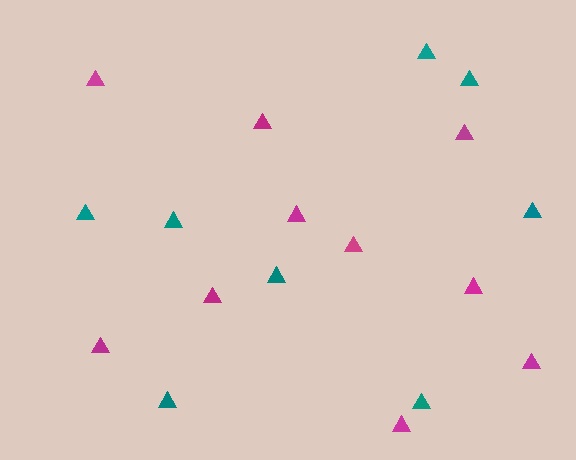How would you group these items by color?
There are 2 groups: one group of teal triangles (8) and one group of magenta triangles (10).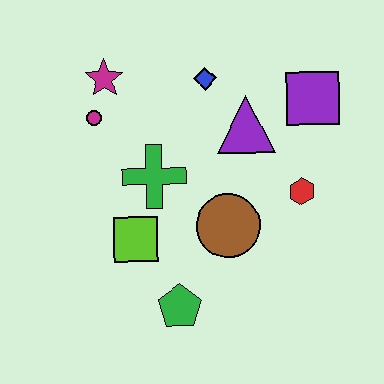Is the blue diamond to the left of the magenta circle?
No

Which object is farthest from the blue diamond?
The green pentagon is farthest from the blue diamond.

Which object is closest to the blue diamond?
The purple triangle is closest to the blue diamond.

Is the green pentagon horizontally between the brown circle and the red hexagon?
No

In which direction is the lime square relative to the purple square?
The lime square is to the left of the purple square.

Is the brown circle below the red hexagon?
Yes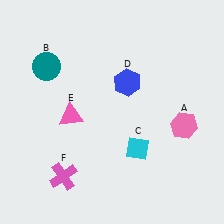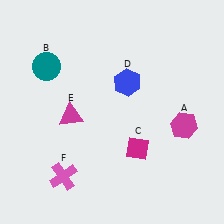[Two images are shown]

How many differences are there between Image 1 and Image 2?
There are 3 differences between the two images.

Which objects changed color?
A changed from pink to magenta. C changed from cyan to magenta. E changed from pink to magenta.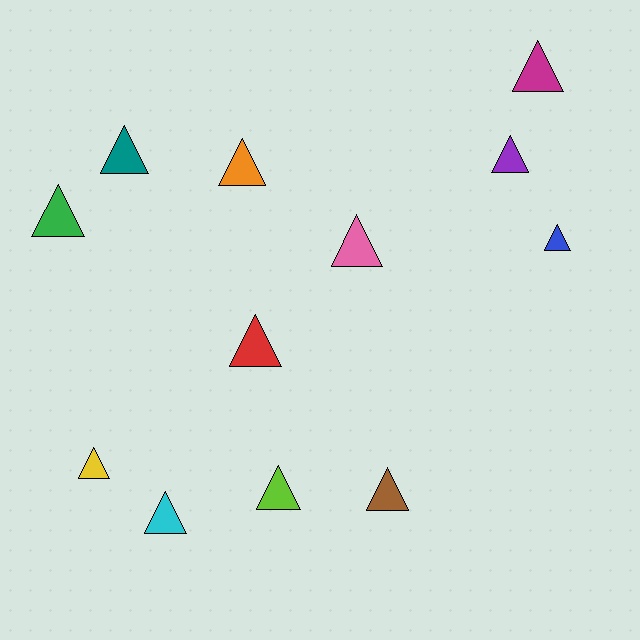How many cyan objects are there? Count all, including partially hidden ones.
There is 1 cyan object.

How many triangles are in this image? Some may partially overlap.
There are 12 triangles.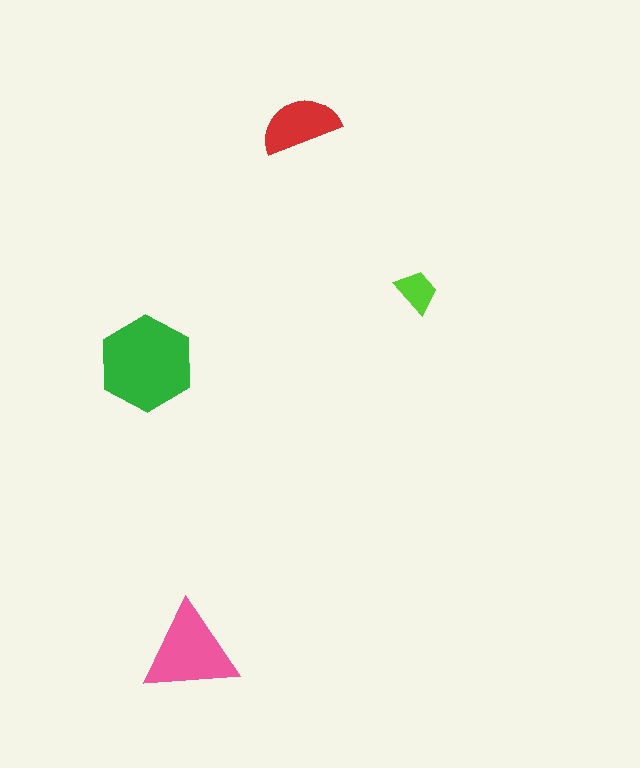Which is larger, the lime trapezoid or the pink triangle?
The pink triangle.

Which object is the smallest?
The lime trapezoid.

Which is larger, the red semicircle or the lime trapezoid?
The red semicircle.